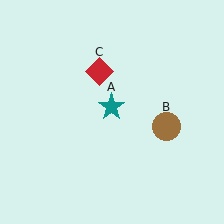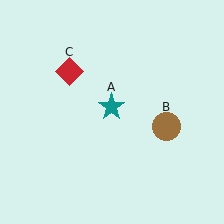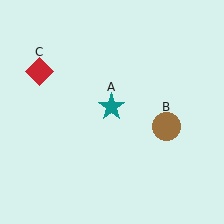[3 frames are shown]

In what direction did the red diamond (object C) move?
The red diamond (object C) moved left.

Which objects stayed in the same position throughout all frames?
Teal star (object A) and brown circle (object B) remained stationary.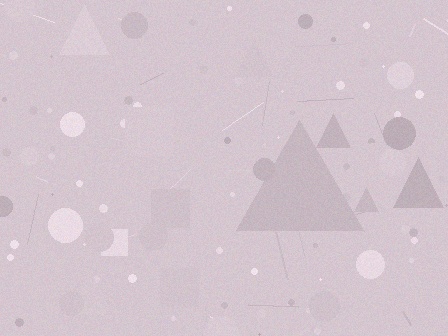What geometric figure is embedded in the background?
A triangle is embedded in the background.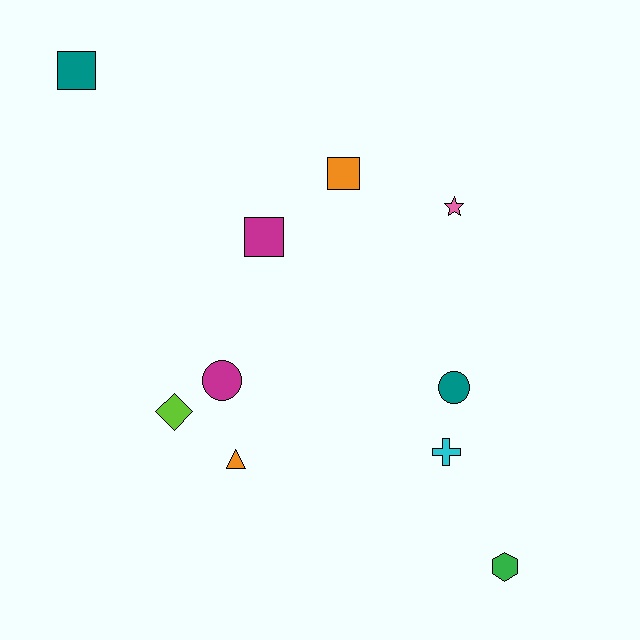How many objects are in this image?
There are 10 objects.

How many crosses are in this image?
There is 1 cross.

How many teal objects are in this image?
There are 2 teal objects.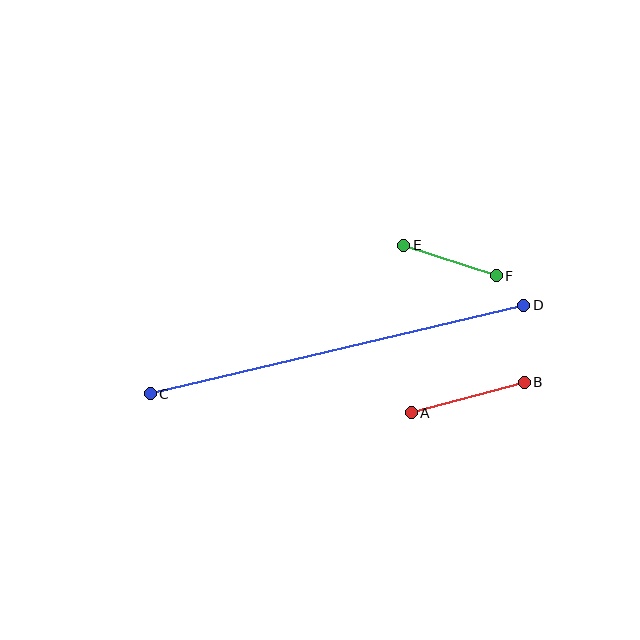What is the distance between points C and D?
The distance is approximately 384 pixels.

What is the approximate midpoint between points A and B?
The midpoint is at approximately (468, 397) pixels.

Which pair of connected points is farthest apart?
Points C and D are farthest apart.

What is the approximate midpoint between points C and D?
The midpoint is at approximately (337, 350) pixels.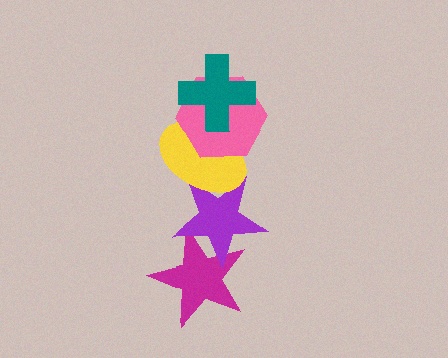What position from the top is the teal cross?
The teal cross is 1st from the top.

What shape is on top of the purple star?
The yellow ellipse is on top of the purple star.